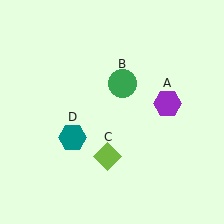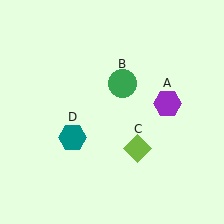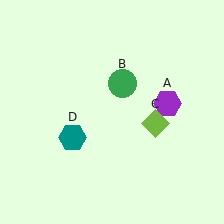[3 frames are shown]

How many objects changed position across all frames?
1 object changed position: lime diamond (object C).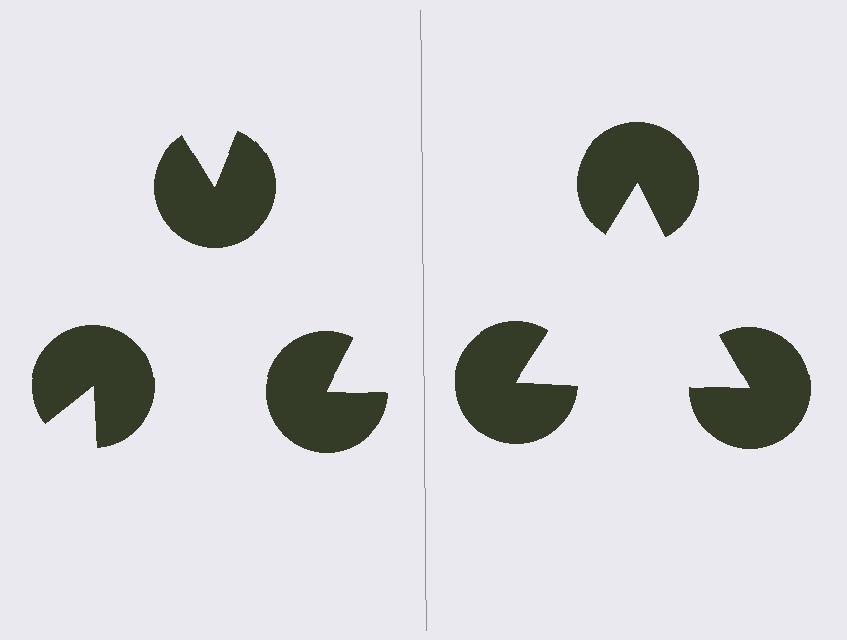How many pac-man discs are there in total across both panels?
6 — 3 on each side.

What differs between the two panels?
The pac-man discs are positioned identically on both sides; only the wedge orientations differ. On the right they align to a triangle; on the left they are misaligned.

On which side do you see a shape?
An illusory triangle appears on the right side. On the left side the wedge cuts are rotated, so no coherent shape forms.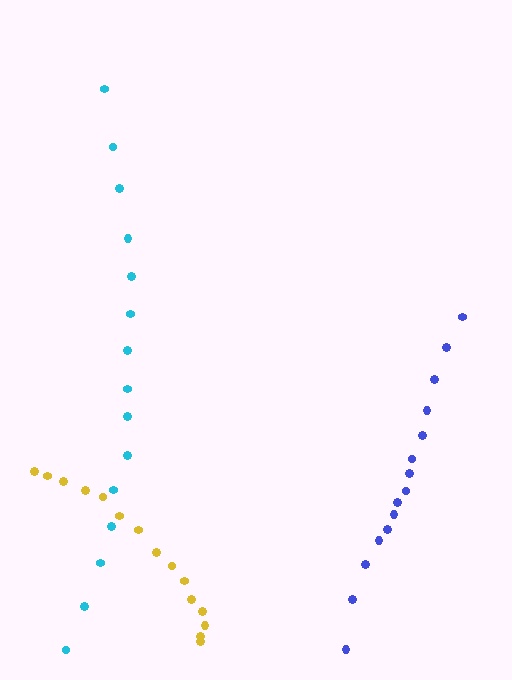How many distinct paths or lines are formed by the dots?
There are 3 distinct paths.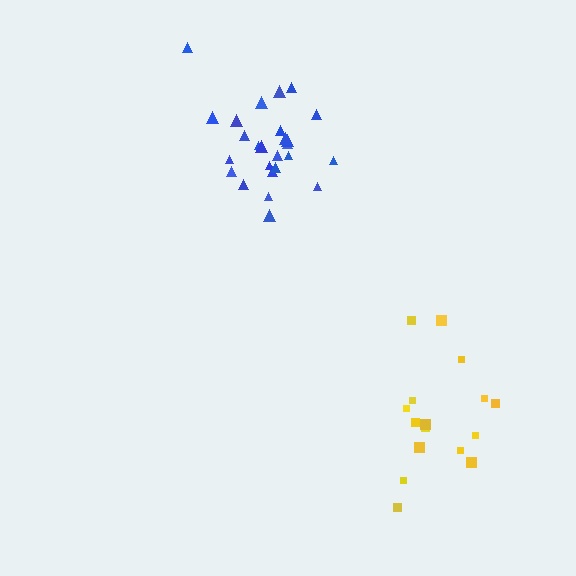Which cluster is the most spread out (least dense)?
Yellow.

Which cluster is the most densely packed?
Blue.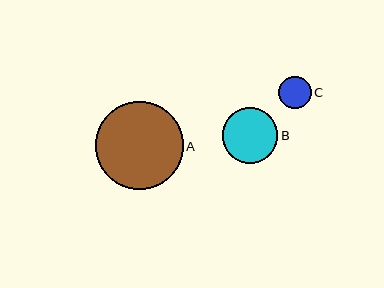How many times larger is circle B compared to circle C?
Circle B is approximately 1.7 times the size of circle C.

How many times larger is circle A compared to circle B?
Circle A is approximately 1.6 times the size of circle B.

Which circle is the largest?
Circle A is the largest with a size of approximately 87 pixels.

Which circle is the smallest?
Circle C is the smallest with a size of approximately 33 pixels.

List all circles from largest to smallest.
From largest to smallest: A, B, C.